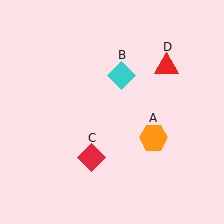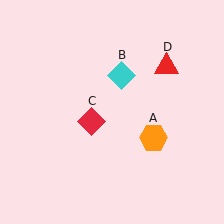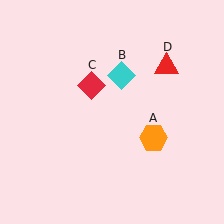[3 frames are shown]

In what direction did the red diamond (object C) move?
The red diamond (object C) moved up.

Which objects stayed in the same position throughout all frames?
Orange hexagon (object A) and cyan diamond (object B) and red triangle (object D) remained stationary.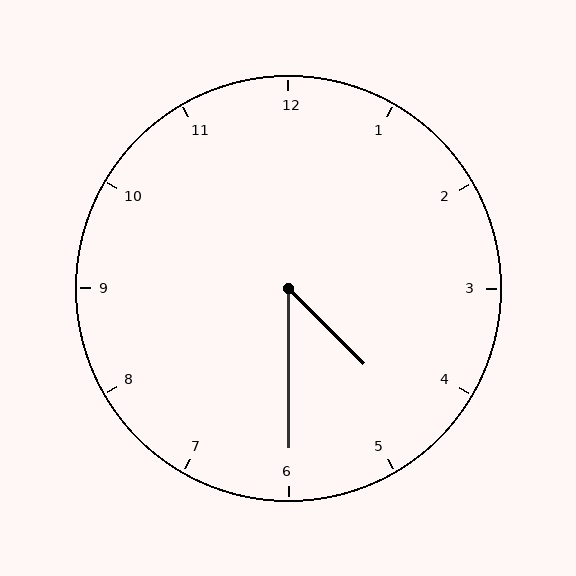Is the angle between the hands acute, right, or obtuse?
It is acute.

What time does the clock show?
4:30.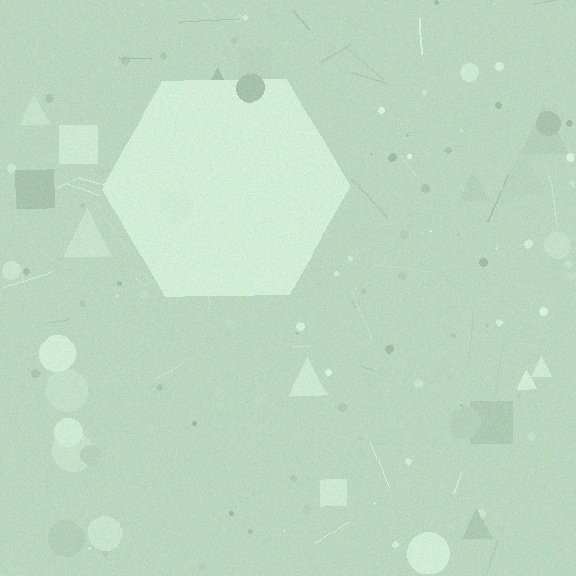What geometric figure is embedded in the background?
A hexagon is embedded in the background.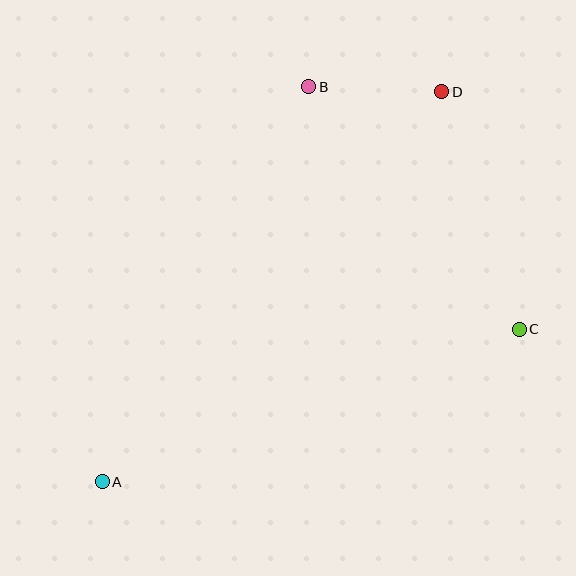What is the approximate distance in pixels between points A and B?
The distance between A and B is approximately 445 pixels.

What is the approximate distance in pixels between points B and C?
The distance between B and C is approximately 321 pixels.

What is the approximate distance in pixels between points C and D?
The distance between C and D is approximately 250 pixels.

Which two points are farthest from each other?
Points A and D are farthest from each other.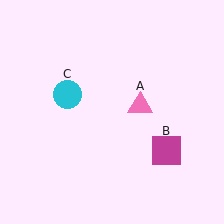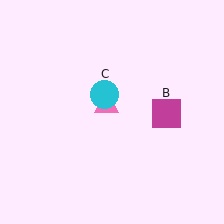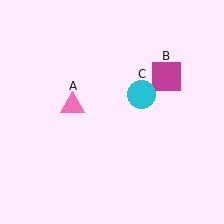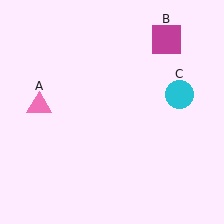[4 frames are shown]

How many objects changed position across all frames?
3 objects changed position: pink triangle (object A), magenta square (object B), cyan circle (object C).